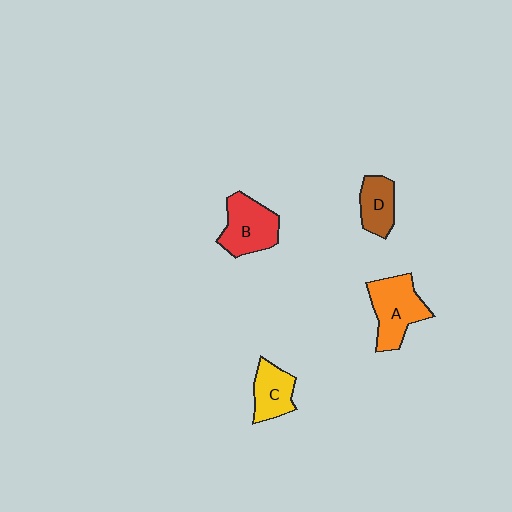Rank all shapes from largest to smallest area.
From largest to smallest: A (orange), B (red), C (yellow), D (brown).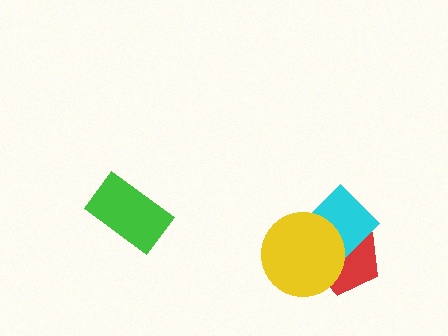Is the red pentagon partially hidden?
Yes, it is partially covered by another shape.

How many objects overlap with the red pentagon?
2 objects overlap with the red pentagon.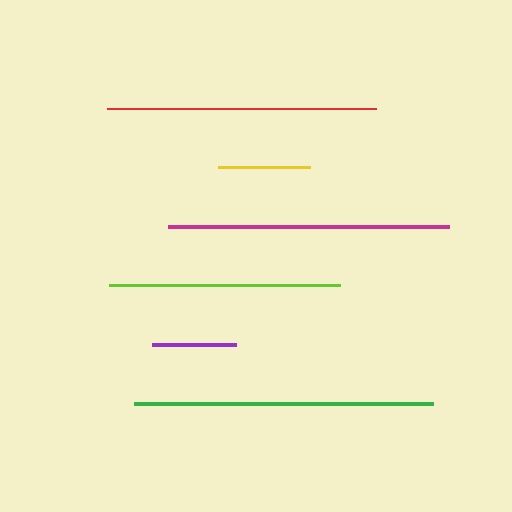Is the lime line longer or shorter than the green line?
The green line is longer than the lime line.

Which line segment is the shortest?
The purple line is the shortest at approximately 84 pixels.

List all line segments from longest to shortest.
From longest to shortest: green, magenta, red, lime, yellow, purple.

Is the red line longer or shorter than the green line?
The green line is longer than the red line.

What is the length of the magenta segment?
The magenta segment is approximately 281 pixels long.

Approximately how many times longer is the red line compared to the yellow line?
The red line is approximately 2.9 times the length of the yellow line.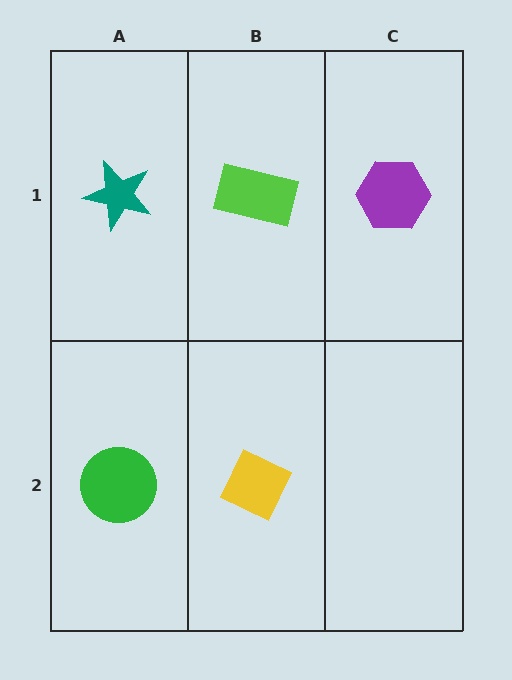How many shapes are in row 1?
3 shapes.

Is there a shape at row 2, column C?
No, that cell is empty.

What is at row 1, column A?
A teal star.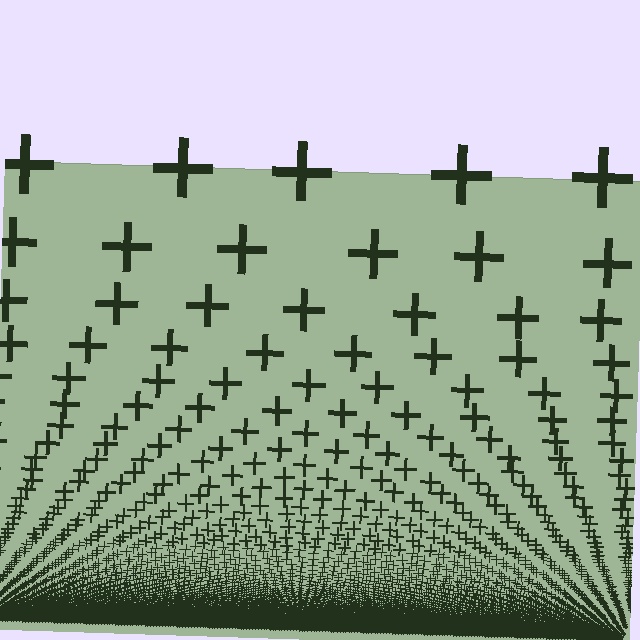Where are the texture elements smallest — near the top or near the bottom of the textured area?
Near the bottom.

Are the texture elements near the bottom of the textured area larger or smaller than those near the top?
Smaller. The gradient is inverted — elements near the bottom are smaller and denser.